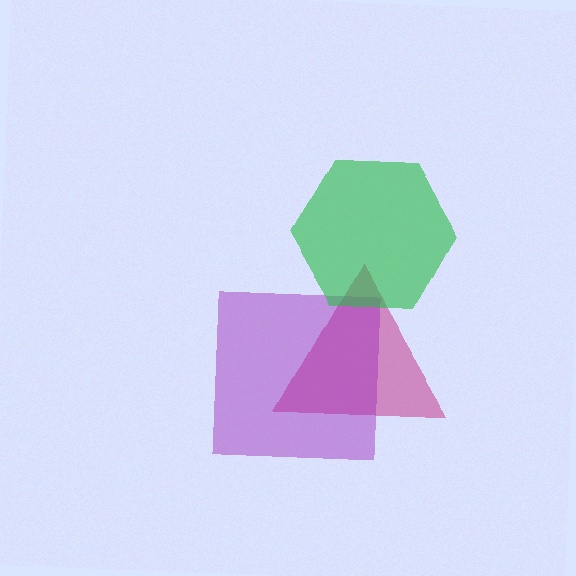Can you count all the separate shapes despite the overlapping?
Yes, there are 3 separate shapes.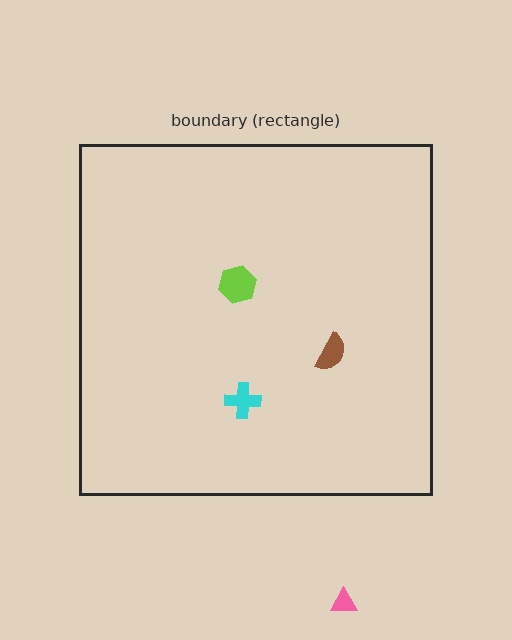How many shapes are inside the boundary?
3 inside, 1 outside.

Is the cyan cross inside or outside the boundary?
Inside.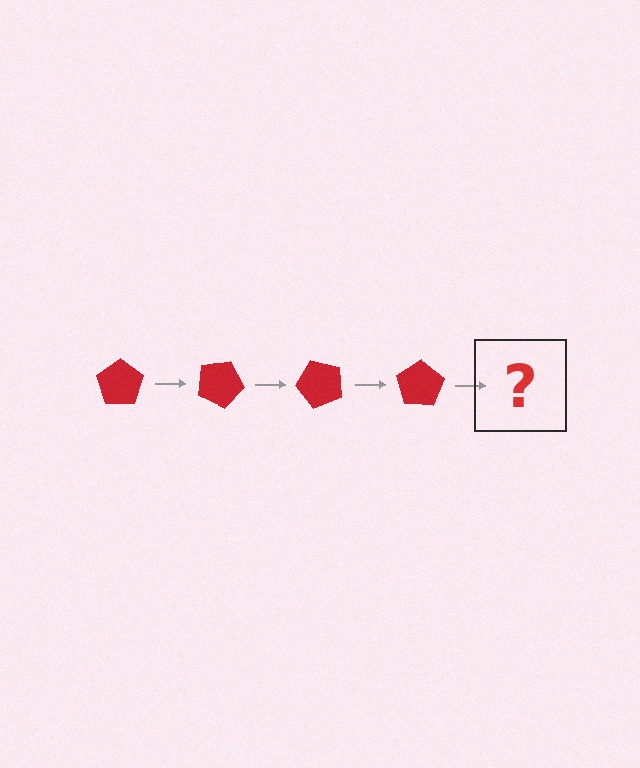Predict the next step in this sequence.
The next step is a red pentagon rotated 100 degrees.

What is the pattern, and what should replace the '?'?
The pattern is that the pentagon rotates 25 degrees each step. The '?' should be a red pentagon rotated 100 degrees.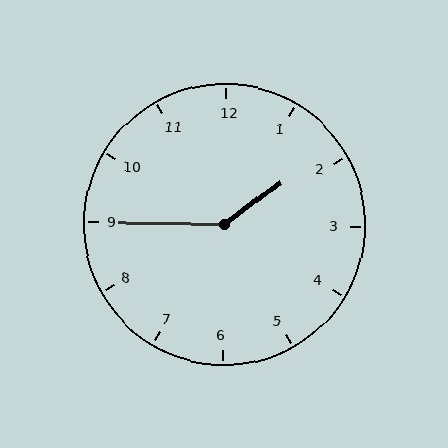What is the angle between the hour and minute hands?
Approximately 142 degrees.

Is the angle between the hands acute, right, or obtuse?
It is obtuse.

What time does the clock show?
1:45.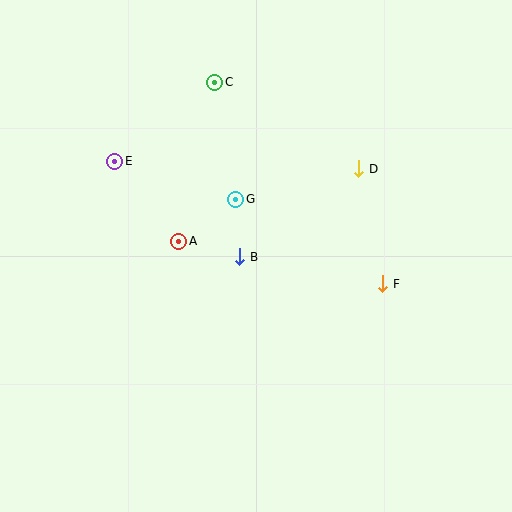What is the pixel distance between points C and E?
The distance between C and E is 128 pixels.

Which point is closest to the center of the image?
Point B at (240, 257) is closest to the center.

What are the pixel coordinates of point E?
Point E is at (115, 161).